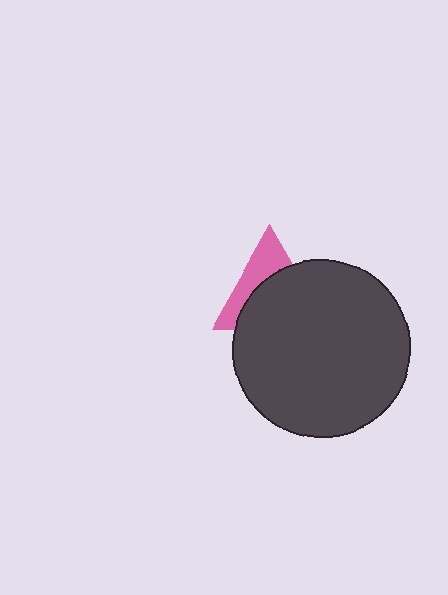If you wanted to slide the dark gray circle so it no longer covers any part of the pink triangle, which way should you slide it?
Slide it down — that is the most direct way to separate the two shapes.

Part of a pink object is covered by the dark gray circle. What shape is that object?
It is a triangle.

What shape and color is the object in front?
The object in front is a dark gray circle.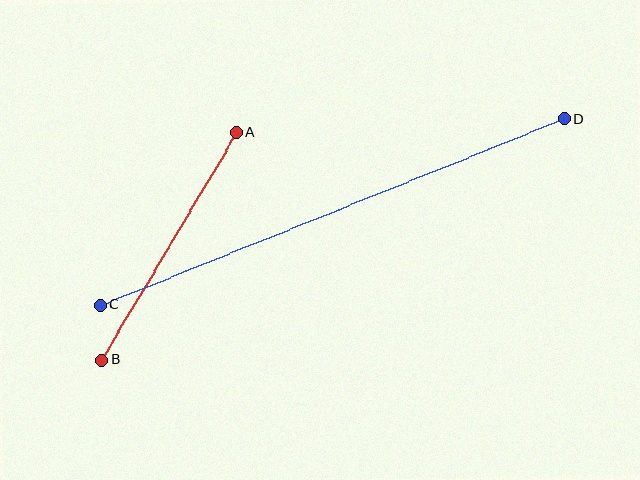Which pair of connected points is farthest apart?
Points C and D are farthest apart.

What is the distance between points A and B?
The distance is approximately 264 pixels.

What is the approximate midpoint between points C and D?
The midpoint is at approximately (332, 212) pixels.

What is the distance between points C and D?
The distance is approximately 500 pixels.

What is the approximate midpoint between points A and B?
The midpoint is at approximately (169, 246) pixels.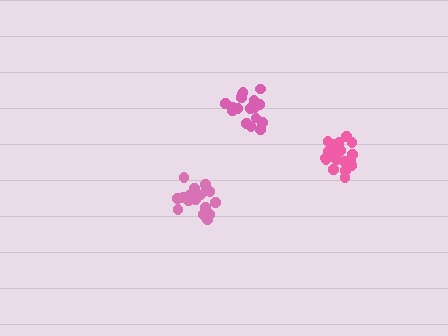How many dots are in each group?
Group 1: 17 dots, Group 2: 19 dots, Group 3: 20 dots (56 total).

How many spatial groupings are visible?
There are 3 spatial groupings.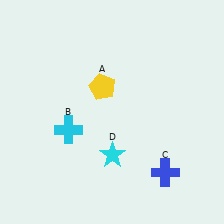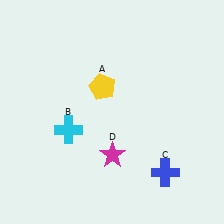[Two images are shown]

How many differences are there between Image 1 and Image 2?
There is 1 difference between the two images.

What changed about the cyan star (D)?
In Image 1, D is cyan. In Image 2, it changed to magenta.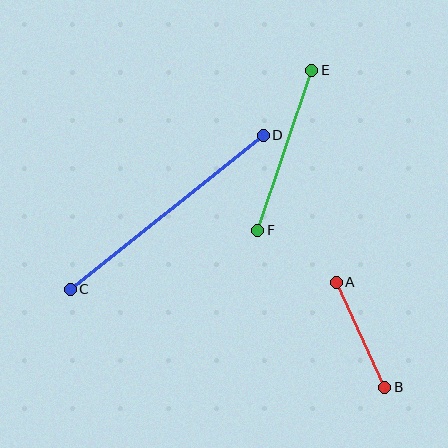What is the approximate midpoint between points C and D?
The midpoint is at approximately (167, 212) pixels.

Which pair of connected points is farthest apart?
Points C and D are farthest apart.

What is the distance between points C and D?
The distance is approximately 247 pixels.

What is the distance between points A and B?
The distance is approximately 116 pixels.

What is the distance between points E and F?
The distance is approximately 169 pixels.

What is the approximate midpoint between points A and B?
The midpoint is at approximately (360, 335) pixels.